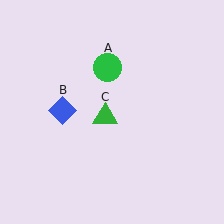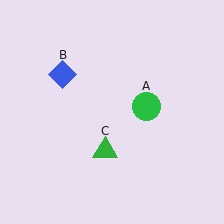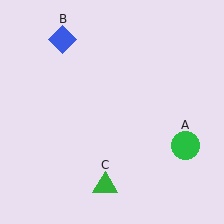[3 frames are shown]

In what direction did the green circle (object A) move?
The green circle (object A) moved down and to the right.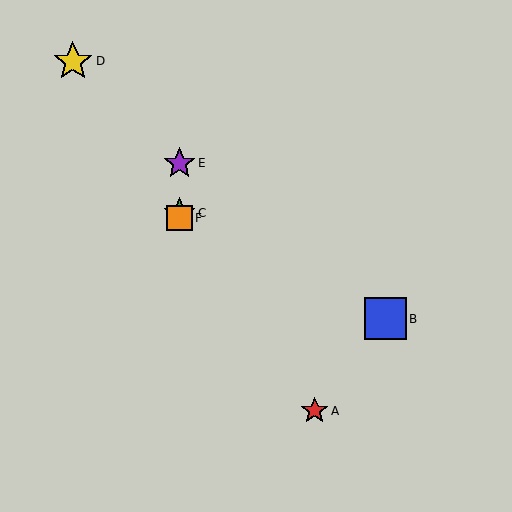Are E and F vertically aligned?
Yes, both are at x≈179.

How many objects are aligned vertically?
3 objects (C, E, F) are aligned vertically.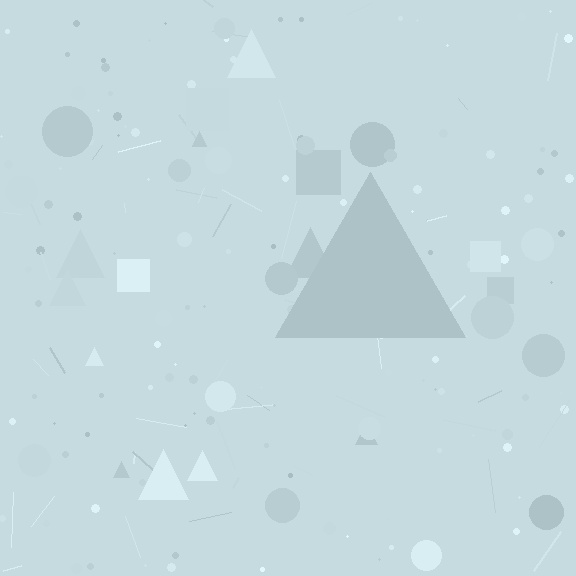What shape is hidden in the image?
A triangle is hidden in the image.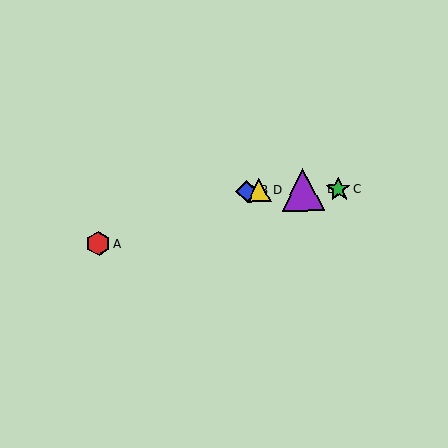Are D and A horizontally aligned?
No, D is at y≈191 and A is at y≈244.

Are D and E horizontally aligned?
Yes, both are at y≈191.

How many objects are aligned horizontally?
4 objects (B, C, D, E) are aligned horizontally.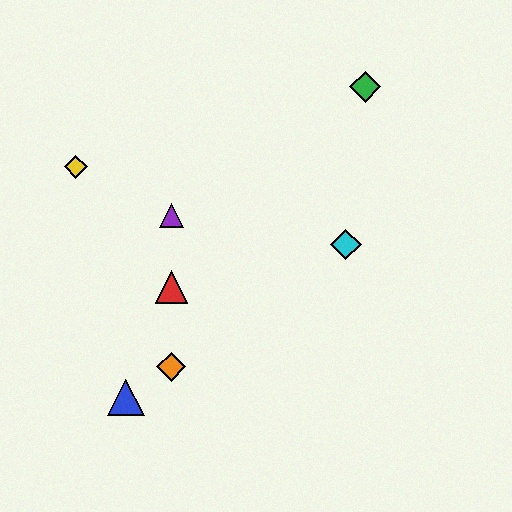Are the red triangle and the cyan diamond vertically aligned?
No, the red triangle is at x≈171 and the cyan diamond is at x≈346.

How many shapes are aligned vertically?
3 shapes (the red triangle, the purple triangle, the orange diamond) are aligned vertically.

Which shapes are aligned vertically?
The red triangle, the purple triangle, the orange diamond are aligned vertically.